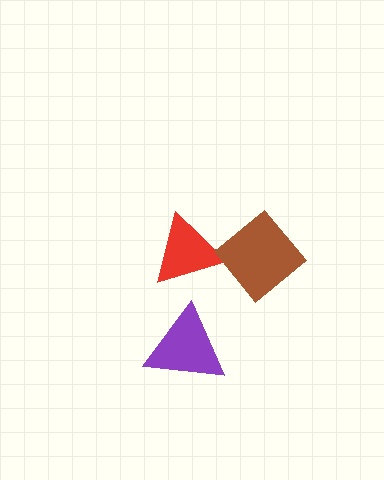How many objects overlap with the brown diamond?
1 object overlaps with the brown diamond.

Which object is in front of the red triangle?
The brown diamond is in front of the red triangle.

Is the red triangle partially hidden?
Yes, it is partially covered by another shape.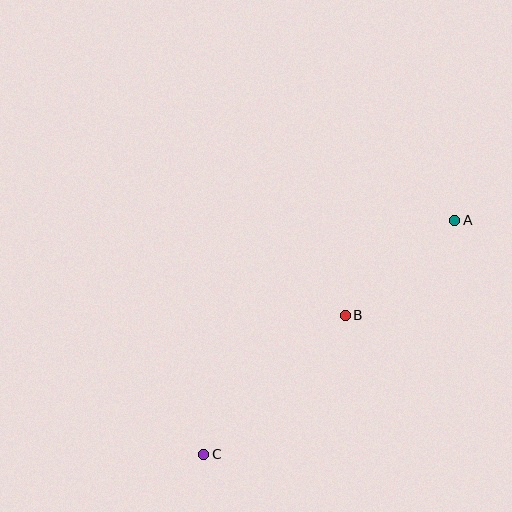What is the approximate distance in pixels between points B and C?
The distance between B and C is approximately 199 pixels.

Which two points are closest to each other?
Points A and B are closest to each other.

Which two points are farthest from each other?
Points A and C are farthest from each other.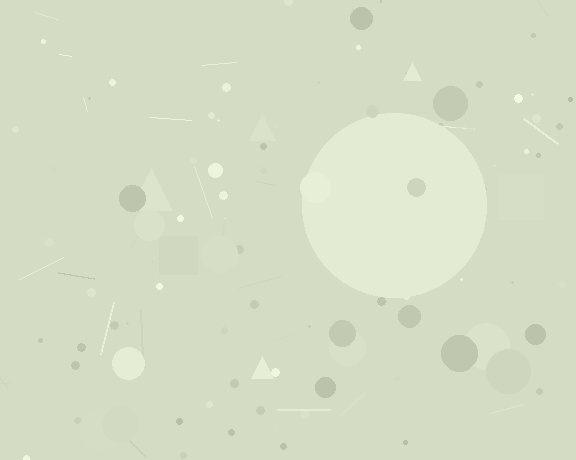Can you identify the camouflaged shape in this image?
The camouflaged shape is a circle.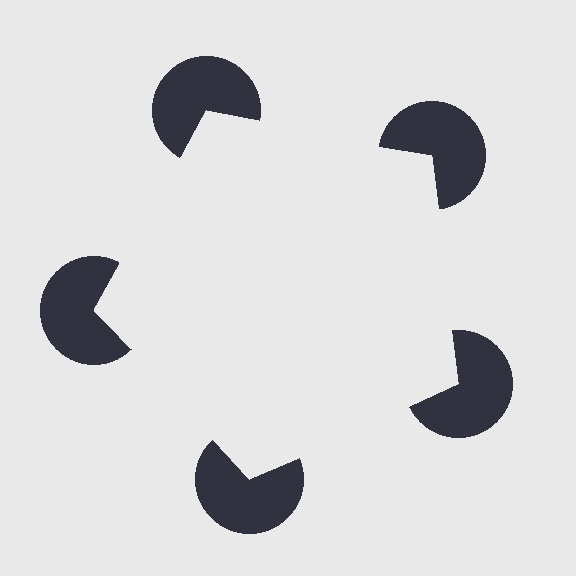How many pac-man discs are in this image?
There are 5 — one at each vertex of the illusory pentagon.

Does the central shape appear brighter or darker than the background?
It typically appears slightly brighter than the background, even though no actual brightness change is drawn.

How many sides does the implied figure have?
5 sides.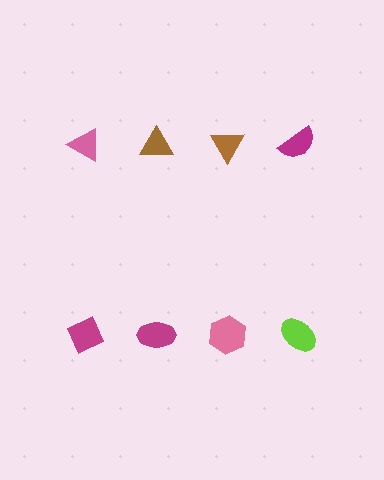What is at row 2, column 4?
A lime ellipse.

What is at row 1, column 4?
A magenta semicircle.